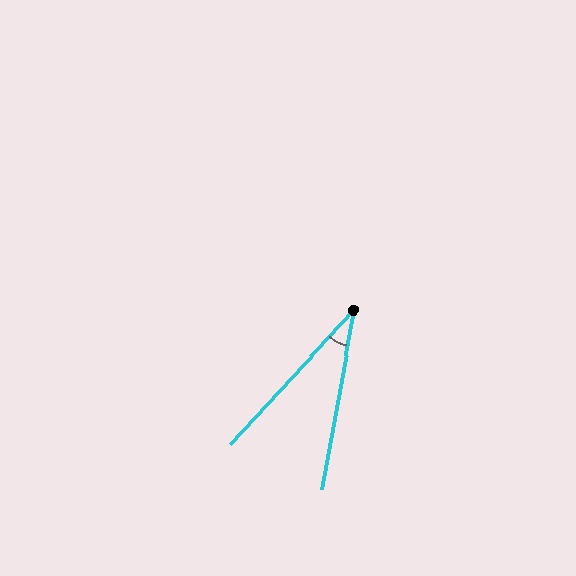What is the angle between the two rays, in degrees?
Approximately 32 degrees.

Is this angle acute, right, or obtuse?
It is acute.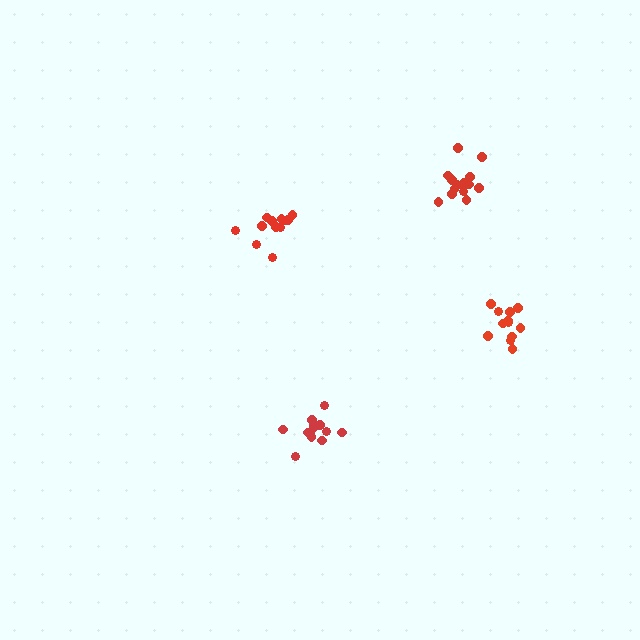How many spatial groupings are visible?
There are 4 spatial groupings.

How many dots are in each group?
Group 1: 12 dots, Group 2: 15 dots, Group 3: 12 dots, Group 4: 14 dots (53 total).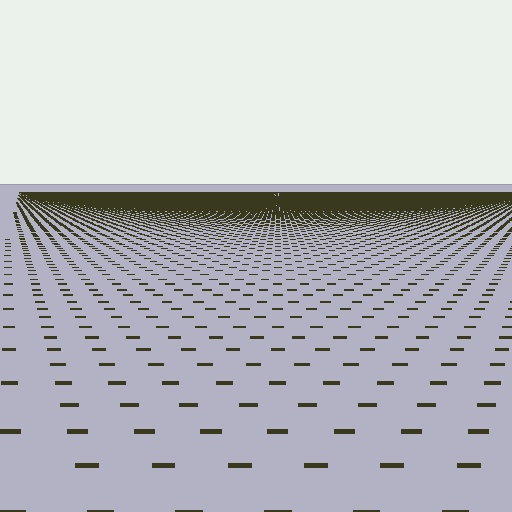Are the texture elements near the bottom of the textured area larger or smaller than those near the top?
Larger. Near the bottom, elements are closer to the viewer and appear at a bigger on-screen size.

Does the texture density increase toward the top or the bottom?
Density increases toward the top.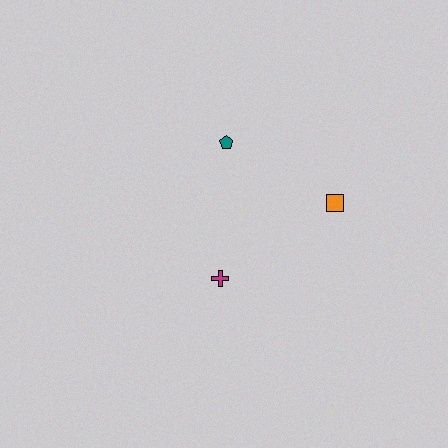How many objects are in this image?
There are 3 objects.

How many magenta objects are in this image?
There is 1 magenta object.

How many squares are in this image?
There is 1 square.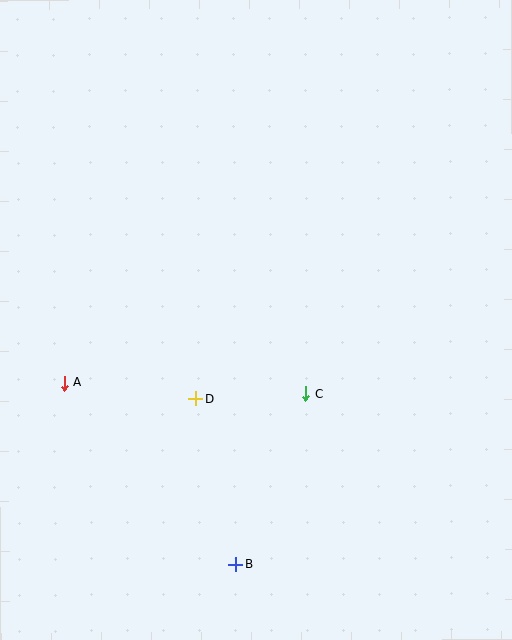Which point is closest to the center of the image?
Point C at (306, 394) is closest to the center.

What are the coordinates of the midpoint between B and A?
The midpoint between B and A is at (150, 474).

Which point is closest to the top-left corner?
Point A is closest to the top-left corner.